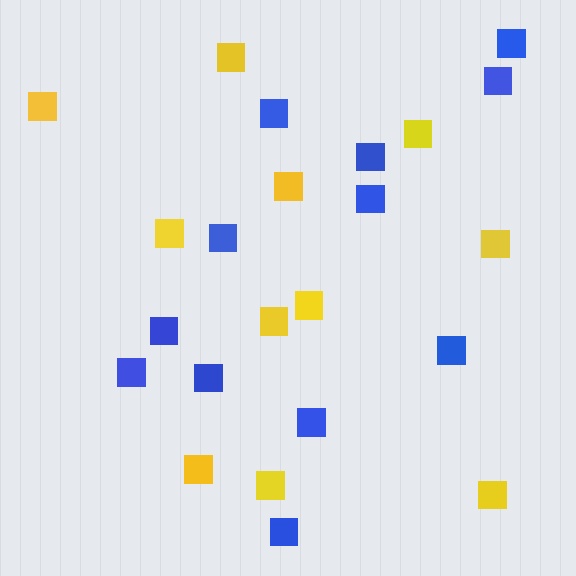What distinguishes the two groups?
There are 2 groups: one group of blue squares (12) and one group of yellow squares (11).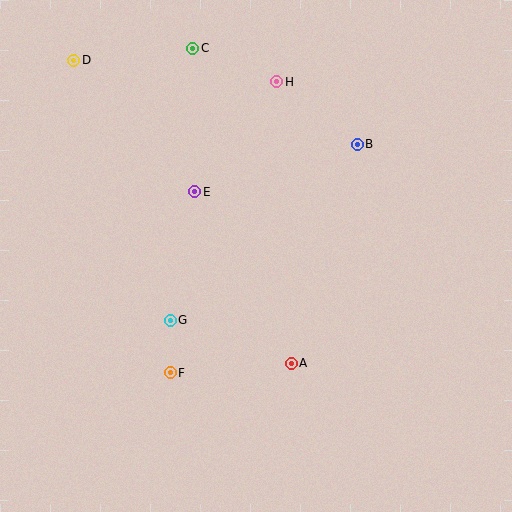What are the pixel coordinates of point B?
Point B is at (357, 144).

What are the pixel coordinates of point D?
Point D is at (73, 60).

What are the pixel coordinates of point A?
Point A is at (291, 363).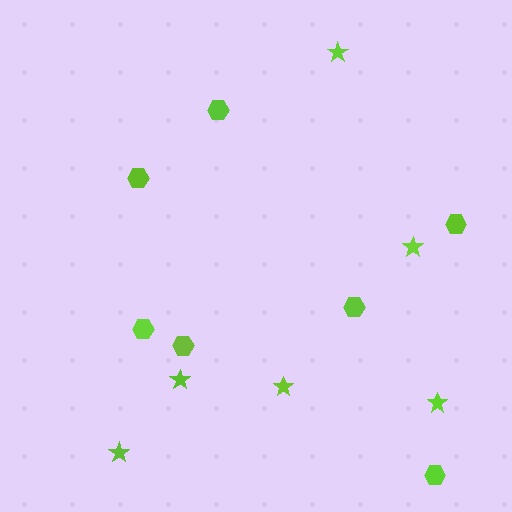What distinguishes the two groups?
There are 2 groups: one group of hexagons (7) and one group of stars (6).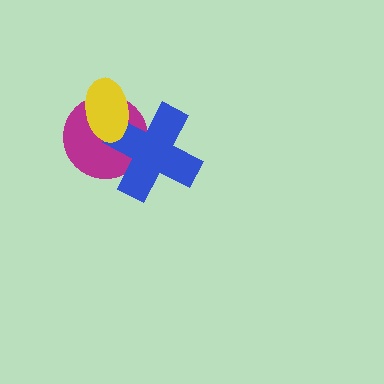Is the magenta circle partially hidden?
Yes, it is partially covered by another shape.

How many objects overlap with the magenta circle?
2 objects overlap with the magenta circle.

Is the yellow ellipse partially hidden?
No, no other shape covers it.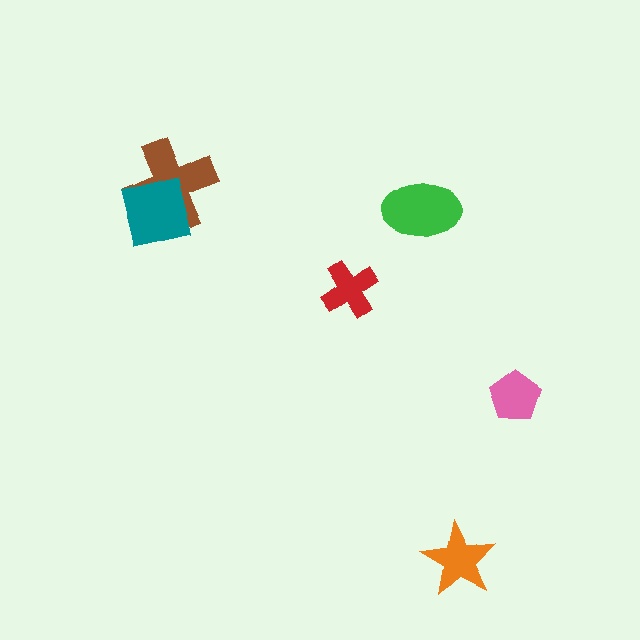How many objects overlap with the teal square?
1 object overlaps with the teal square.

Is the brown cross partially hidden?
Yes, it is partially covered by another shape.